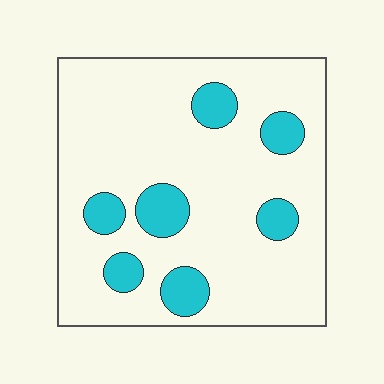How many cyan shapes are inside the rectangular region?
7.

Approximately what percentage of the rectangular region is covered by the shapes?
Approximately 15%.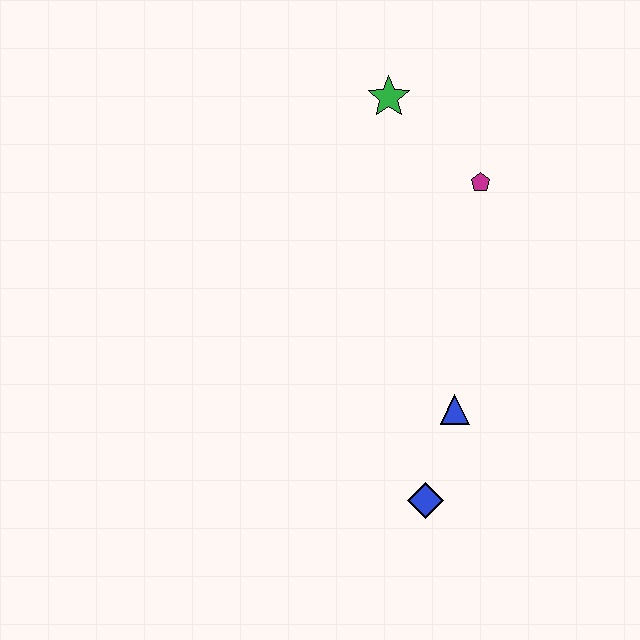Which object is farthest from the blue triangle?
The green star is farthest from the blue triangle.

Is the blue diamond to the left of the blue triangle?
Yes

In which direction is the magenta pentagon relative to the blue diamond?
The magenta pentagon is above the blue diamond.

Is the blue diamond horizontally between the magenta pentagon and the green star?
Yes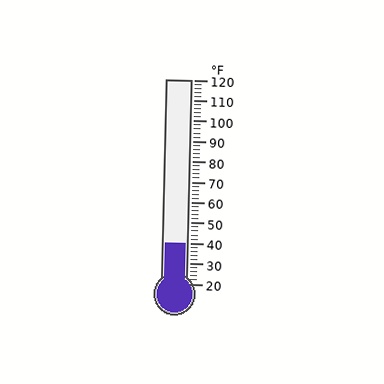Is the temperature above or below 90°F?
The temperature is below 90°F.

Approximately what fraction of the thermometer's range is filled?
The thermometer is filled to approximately 20% of its range.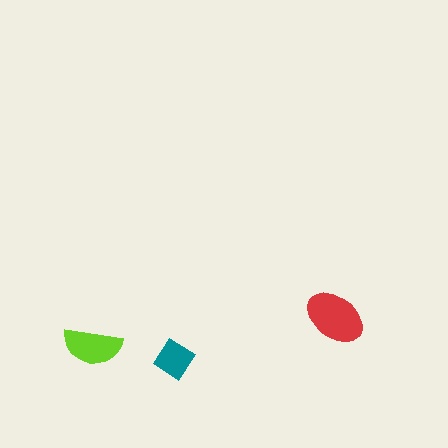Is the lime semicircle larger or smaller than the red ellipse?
Smaller.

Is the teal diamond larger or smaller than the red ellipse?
Smaller.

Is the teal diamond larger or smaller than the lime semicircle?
Smaller.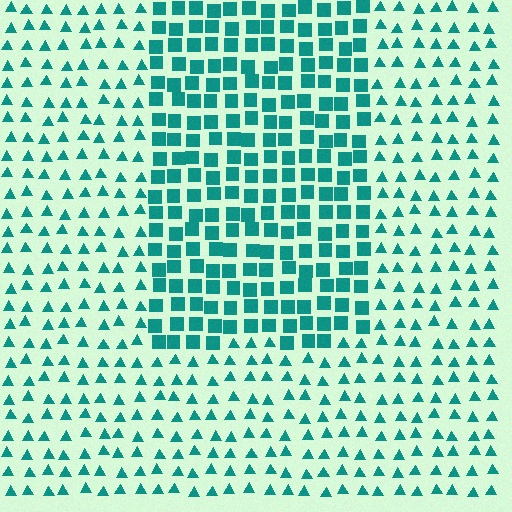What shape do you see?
I see a rectangle.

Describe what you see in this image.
The image is filled with small teal elements arranged in a uniform grid. A rectangle-shaped region contains squares, while the surrounding area contains triangles. The boundary is defined purely by the change in element shape.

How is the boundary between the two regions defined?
The boundary is defined by a change in element shape: squares inside vs. triangles outside. All elements share the same color and spacing.